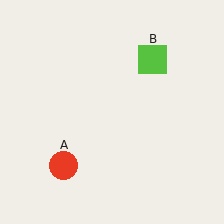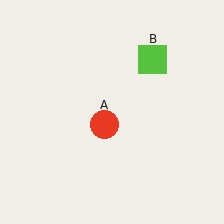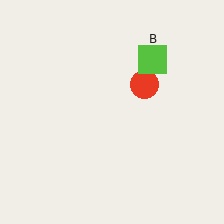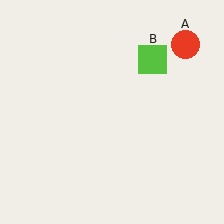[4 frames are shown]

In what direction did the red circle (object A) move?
The red circle (object A) moved up and to the right.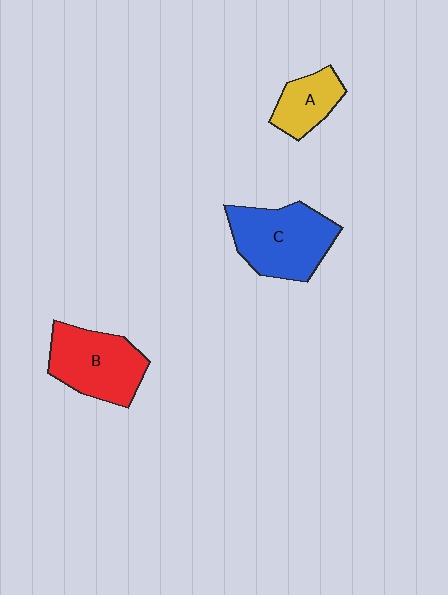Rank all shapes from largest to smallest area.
From largest to smallest: C (blue), B (red), A (yellow).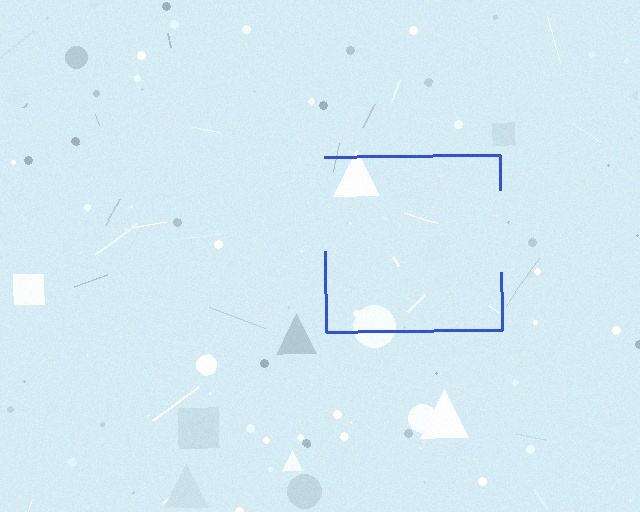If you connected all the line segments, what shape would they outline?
They would outline a square.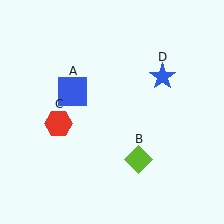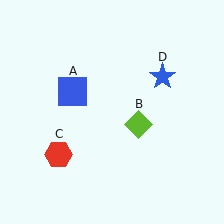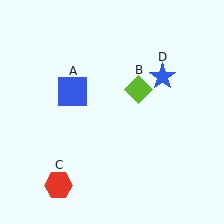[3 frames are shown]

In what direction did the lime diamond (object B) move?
The lime diamond (object B) moved up.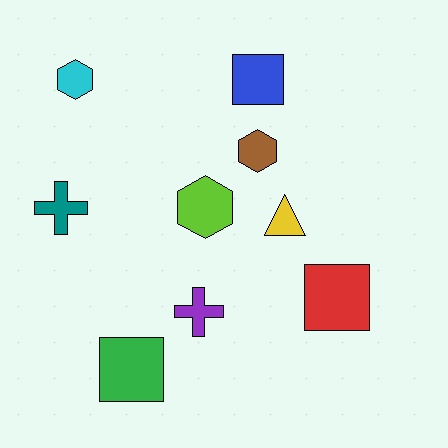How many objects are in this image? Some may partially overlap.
There are 9 objects.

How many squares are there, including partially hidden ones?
There are 3 squares.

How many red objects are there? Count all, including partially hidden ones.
There is 1 red object.